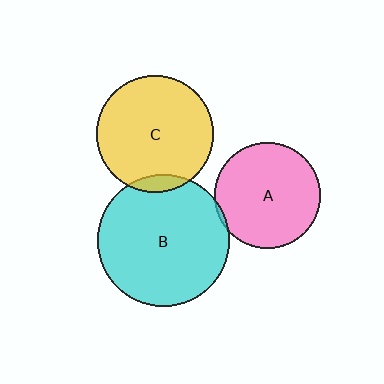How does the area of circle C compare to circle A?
Approximately 1.2 times.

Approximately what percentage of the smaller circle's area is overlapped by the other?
Approximately 5%.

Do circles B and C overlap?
Yes.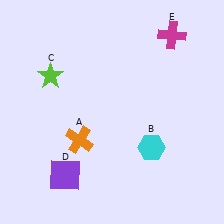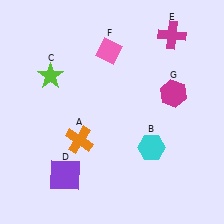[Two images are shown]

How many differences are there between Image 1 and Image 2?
There are 2 differences between the two images.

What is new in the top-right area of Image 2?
A magenta hexagon (G) was added in the top-right area of Image 2.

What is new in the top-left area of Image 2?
A pink diamond (F) was added in the top-left area of Image 2.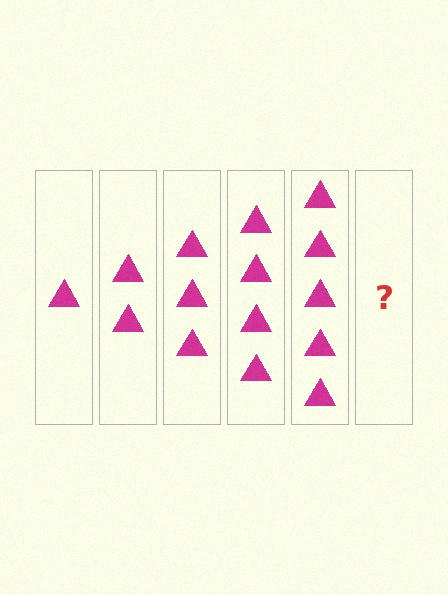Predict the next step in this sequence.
The next step is 6 triangles.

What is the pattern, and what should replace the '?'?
The pattern is that each step adds one more triangle. The '?' should be 6 triangles.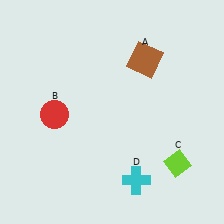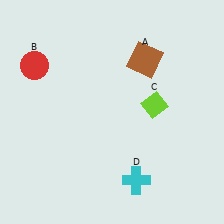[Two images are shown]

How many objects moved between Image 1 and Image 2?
2 objects moved between the two images.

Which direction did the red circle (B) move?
The red circle (B) moved up.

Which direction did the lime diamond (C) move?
The lime diamond (C) moved up.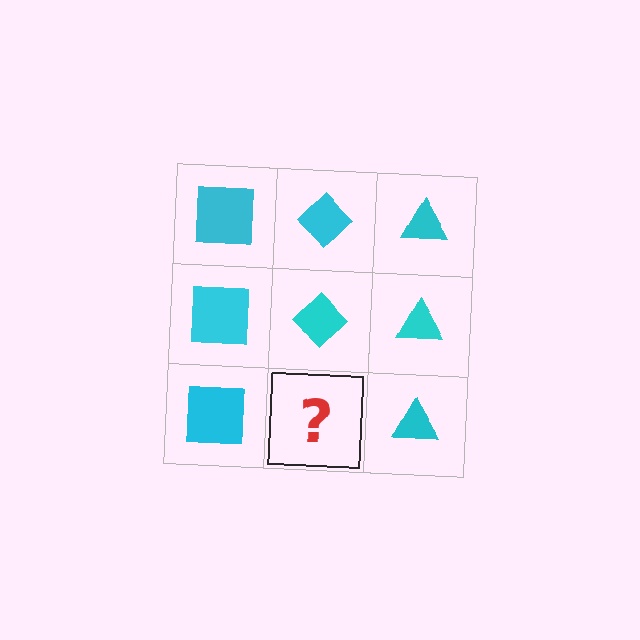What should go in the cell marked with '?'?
The missing cell should contain a cyan diamond.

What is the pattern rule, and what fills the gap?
The rule is that each column has a consistent shape. The gap should be filled with a cyan diamond.